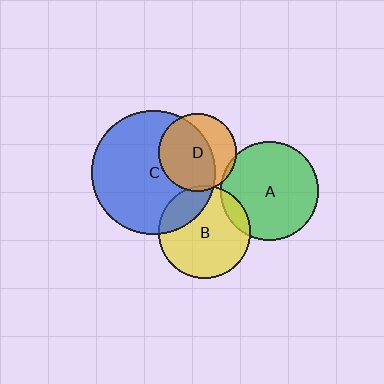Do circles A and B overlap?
Yes.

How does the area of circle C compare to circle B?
Approximately 1.8 times.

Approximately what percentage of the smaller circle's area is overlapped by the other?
Approximately 10%.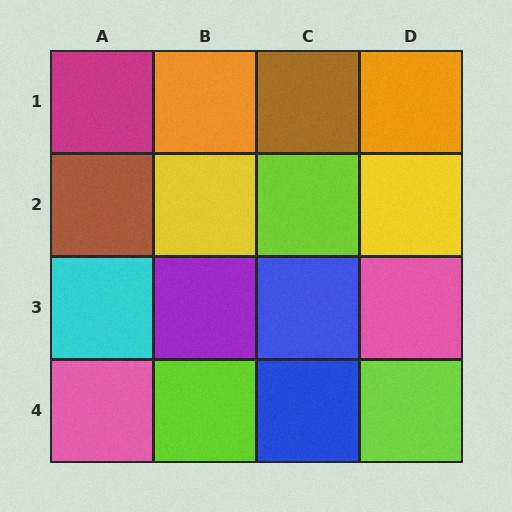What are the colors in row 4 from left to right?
Pink, lime, blue, lime.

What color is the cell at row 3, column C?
Blue.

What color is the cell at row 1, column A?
Magenta.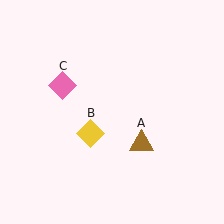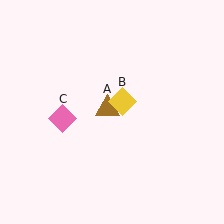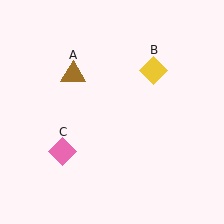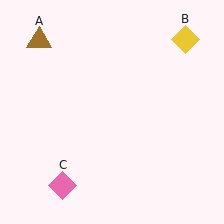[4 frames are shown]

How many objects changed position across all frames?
3 objects changed position: brown triangle (object A), yellow diamond (object B), pink diamond (object C).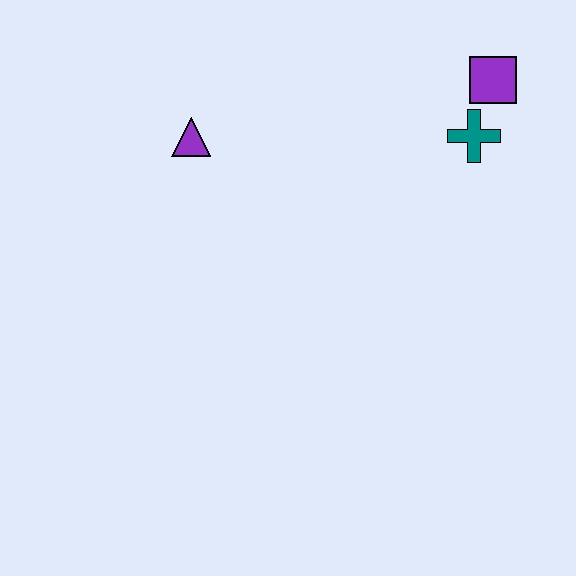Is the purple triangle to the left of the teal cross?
Yes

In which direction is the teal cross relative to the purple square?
The teal cross is below the purple square.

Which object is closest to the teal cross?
The purple square is closest to the teal cross.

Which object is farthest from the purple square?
The purple triangle is farthest from the purple square.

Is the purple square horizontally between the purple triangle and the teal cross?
No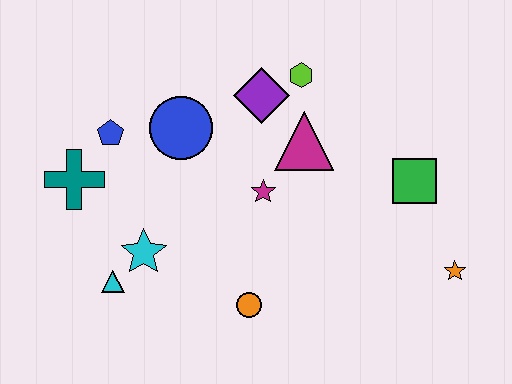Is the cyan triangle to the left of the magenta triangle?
Yes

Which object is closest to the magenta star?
The magenta triangle is closest to the magenta star.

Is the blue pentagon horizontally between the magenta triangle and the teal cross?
Yes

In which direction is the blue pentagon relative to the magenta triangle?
The blue pentagon is to the left of the magenta triangle.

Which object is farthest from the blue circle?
The orange star is farthest from the blue circle.